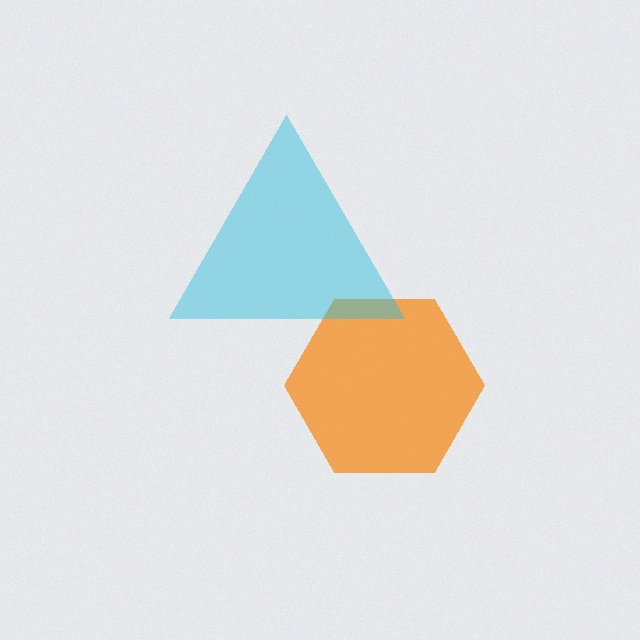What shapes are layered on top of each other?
The layered shapes are: an orange hexagon, a cyan triangle.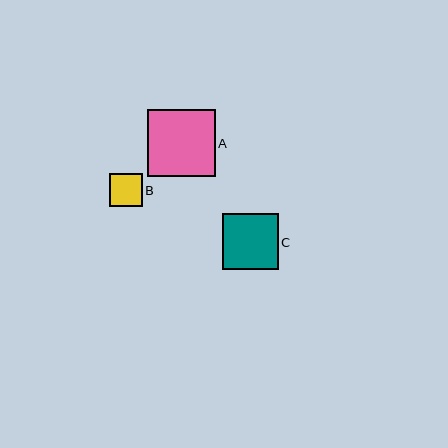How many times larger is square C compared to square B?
Square C is approximately 1.7 times the size of square B.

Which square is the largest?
Square A is the largest with a size of approximately 67 pixels.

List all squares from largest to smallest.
From largest to smallest: A, C, B.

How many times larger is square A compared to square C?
Square A is approximately 1.2 times the size of square C.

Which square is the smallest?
Square B is the smallest with a size of approximately 33 pixels.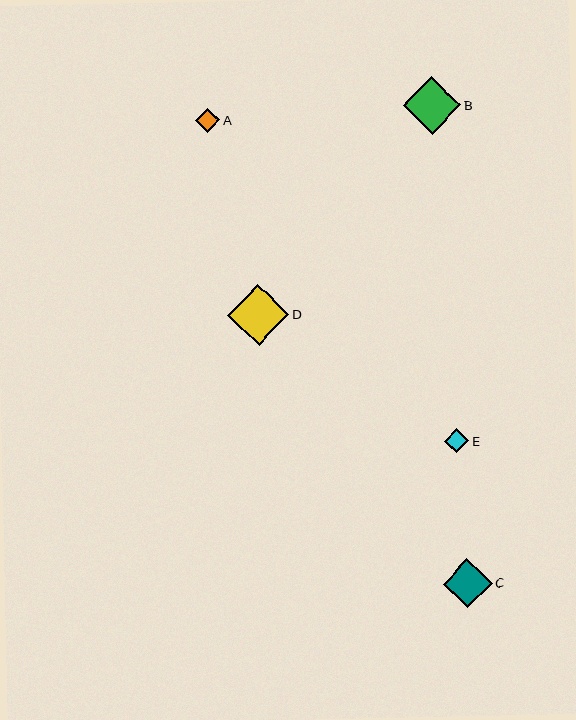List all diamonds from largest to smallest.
From largest to smallest: D, B, C, E, A.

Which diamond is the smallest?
Diamond A is the smallest with a size of approximately 24 pixels.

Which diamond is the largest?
Diamond D is the largest with a size of approximately 61 pixels.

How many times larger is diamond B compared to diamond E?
Diamond B is approximately 2.4 times the size of diamond E.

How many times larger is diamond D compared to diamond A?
Diamond D is approximately 2.5 times the size of diamond A.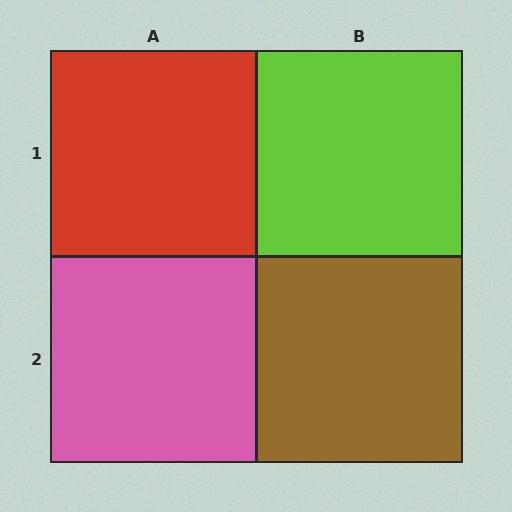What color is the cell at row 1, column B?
Lime.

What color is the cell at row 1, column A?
Red.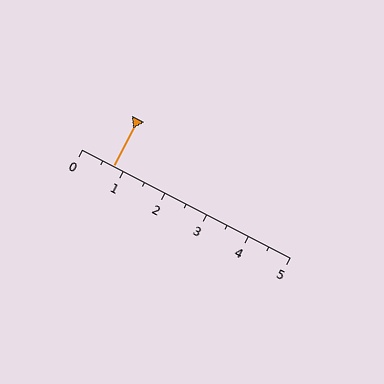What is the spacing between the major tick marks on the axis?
The major ticks are spaced 1 apart.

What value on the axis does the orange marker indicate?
The marker indicates approximately 0.8.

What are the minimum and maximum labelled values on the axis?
The axis runs from 0 to 5.